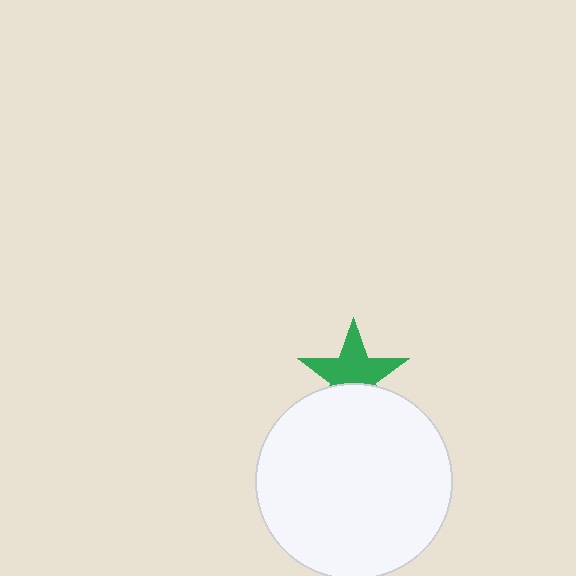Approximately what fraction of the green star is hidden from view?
Roughly 36% of the green star is hidden behind the white circle.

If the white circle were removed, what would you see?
You would see the complete green star.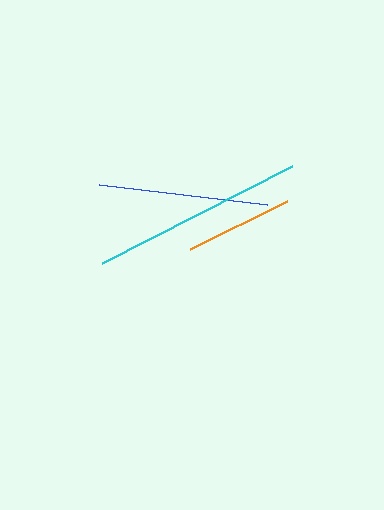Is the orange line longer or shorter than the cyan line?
The cyan line is longer than the orange line.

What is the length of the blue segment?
The blue segment is approximately 170 pixels long.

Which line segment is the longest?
The cyan line is the longest at approximately 214 pixels.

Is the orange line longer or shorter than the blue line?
The blue line is longer than the orange line.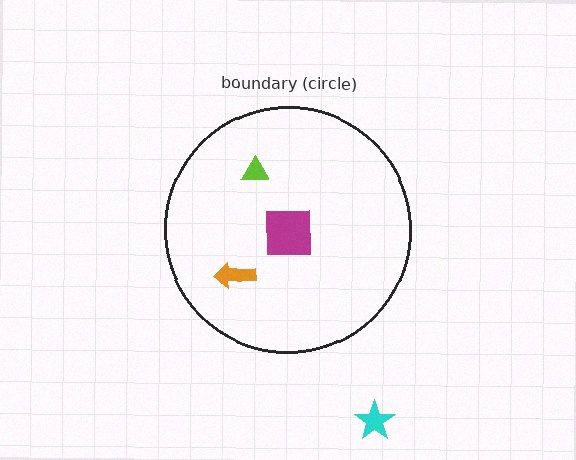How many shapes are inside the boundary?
3 inside, 1 outside.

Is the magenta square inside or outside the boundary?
Inside.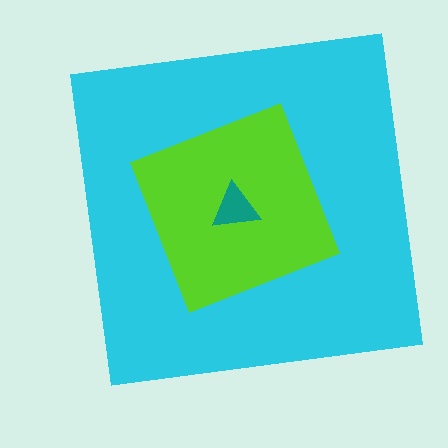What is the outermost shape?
The cyan square.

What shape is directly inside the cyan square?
The lime diamond.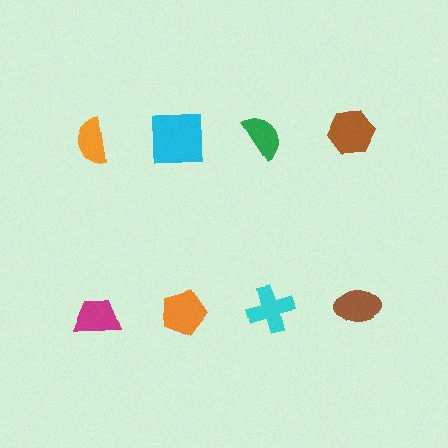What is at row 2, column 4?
A brown ellipse.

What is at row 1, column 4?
A brown hexagon.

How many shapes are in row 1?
4 shapes.